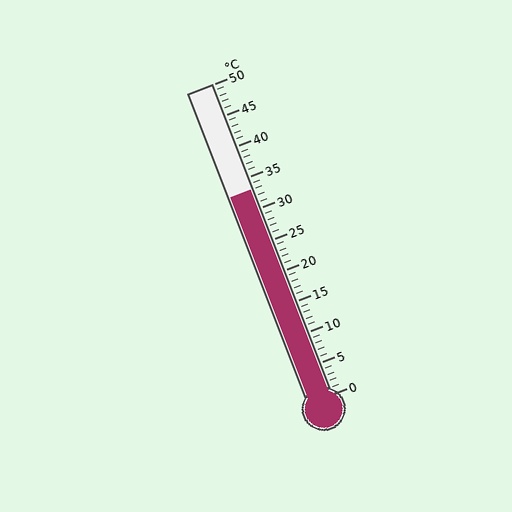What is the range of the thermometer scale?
The thermometer scale ranges from 0°C to 50°C.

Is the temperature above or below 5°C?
The temperature is above 5°C.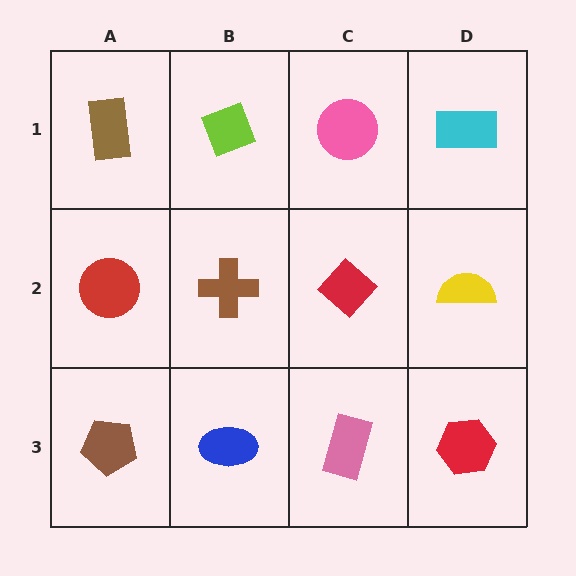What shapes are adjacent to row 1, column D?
A yellow semicircle (row 2, column D), a pink circle (row 1, column C).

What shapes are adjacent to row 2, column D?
A cyan rectangle (row 1, column D), a red hexagon (row 3, column D), a red diamond (row 2, column C).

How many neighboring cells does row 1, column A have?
2.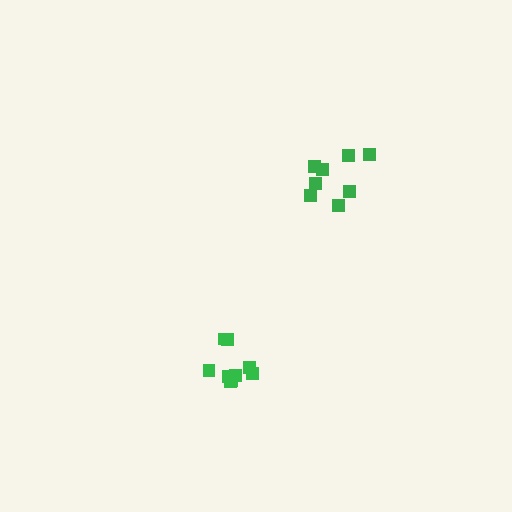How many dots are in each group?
Group 1: 9 dots, Group 2: 8 dots (17 total).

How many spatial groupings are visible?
There are 2 spatial groupings.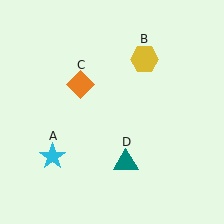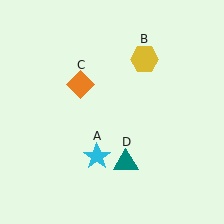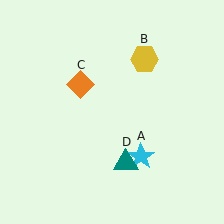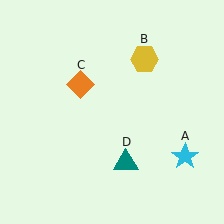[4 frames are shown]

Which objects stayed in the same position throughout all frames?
Yellow hexagon (object B) and orange diamond (object C) and teal triangle (object D) remained stationary.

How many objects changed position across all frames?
1 object changed position: cyan star (object A).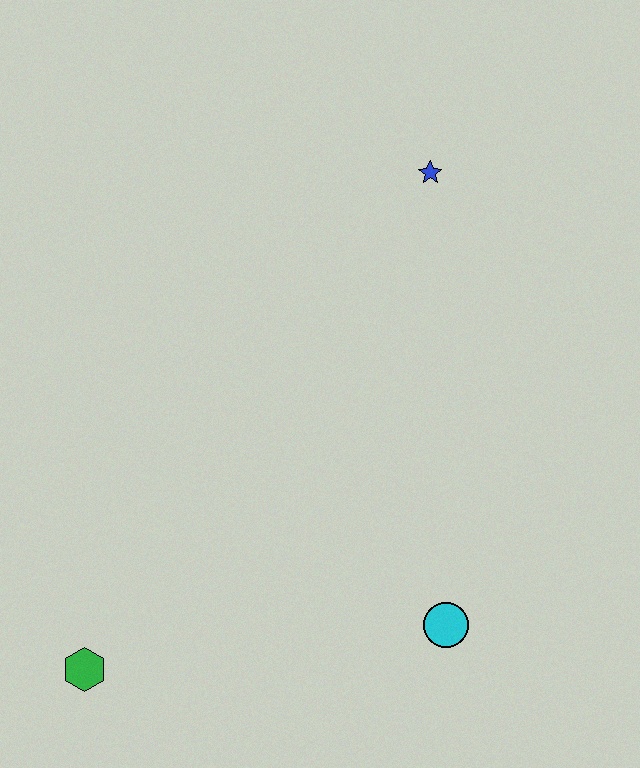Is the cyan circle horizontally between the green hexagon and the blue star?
No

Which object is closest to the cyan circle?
The green hexagon is closest to the cyan circle.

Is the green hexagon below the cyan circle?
Yes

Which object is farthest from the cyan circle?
The blue star is farthest from the cyan circle.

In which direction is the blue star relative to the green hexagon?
The blue star is above the green hexagon.